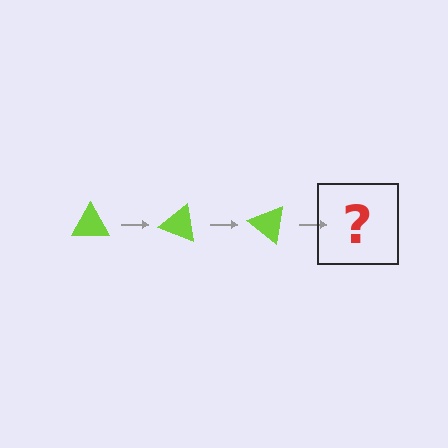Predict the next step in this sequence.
The next step is a lime triangle rotated 60 degrees.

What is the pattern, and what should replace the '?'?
The pattern is that the triangle rotates 20 degrees each step. The '?' should be a lime triangle rotated 60 degrees.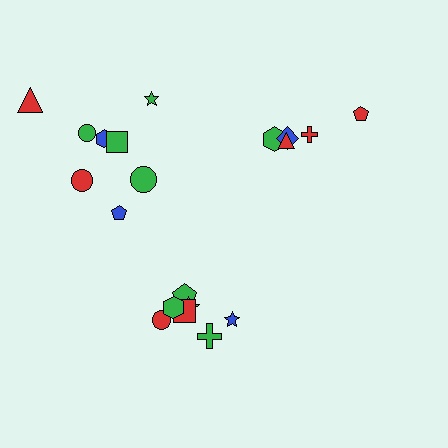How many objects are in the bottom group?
There are 7 objects.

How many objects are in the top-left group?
There are 8 objects.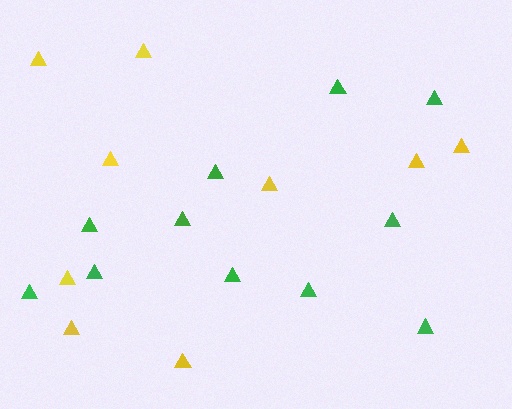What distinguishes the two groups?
There are 2 groups: one group of green triangles (11) and one group of yellow triangles (9).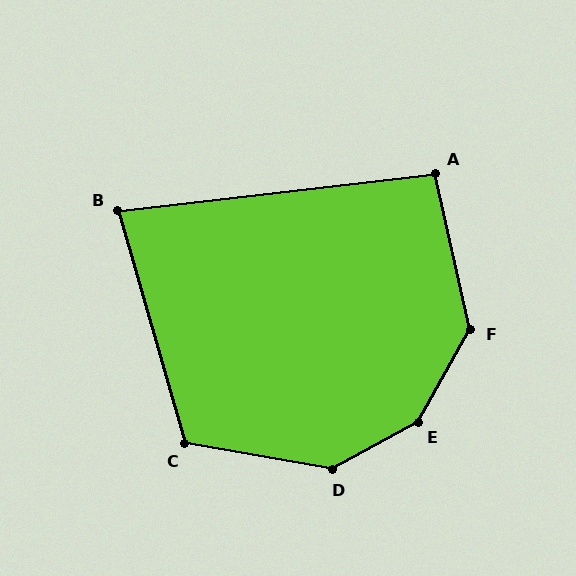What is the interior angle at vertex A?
Approximately 96 degrees (obtuse).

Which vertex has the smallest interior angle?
B, at approximately 81 degrees.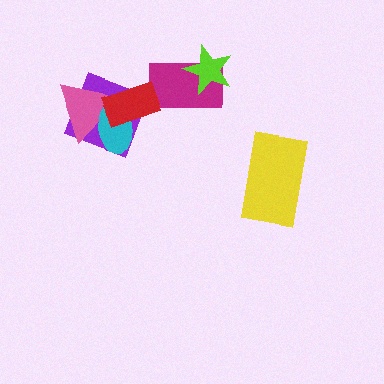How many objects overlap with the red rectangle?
3 objects overlap with the red rectangle.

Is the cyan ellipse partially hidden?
Yes, it is partially covered by another shape.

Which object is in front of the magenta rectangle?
The lime star is in front of the magenta rectangle.